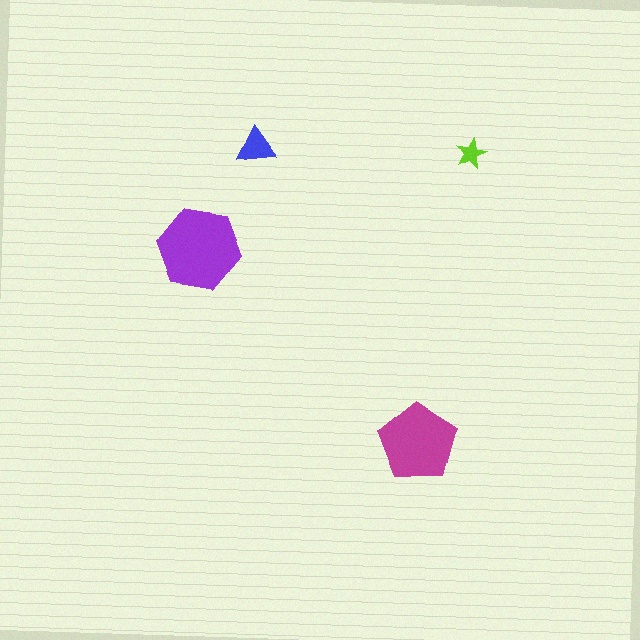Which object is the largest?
The purple hexagon.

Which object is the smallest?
The lime star.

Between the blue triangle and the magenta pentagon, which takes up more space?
The magenta pentagon.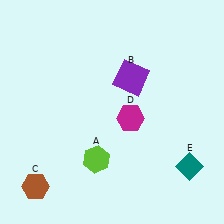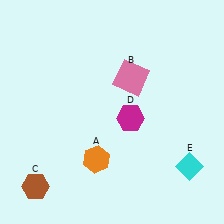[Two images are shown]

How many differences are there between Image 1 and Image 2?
There are 3 differences between the two images.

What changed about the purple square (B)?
In Image 1, B is purple. In Image 2, it changed to pink.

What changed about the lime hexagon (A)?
In Image 1, A is lime. In Image 2, it changed to orange.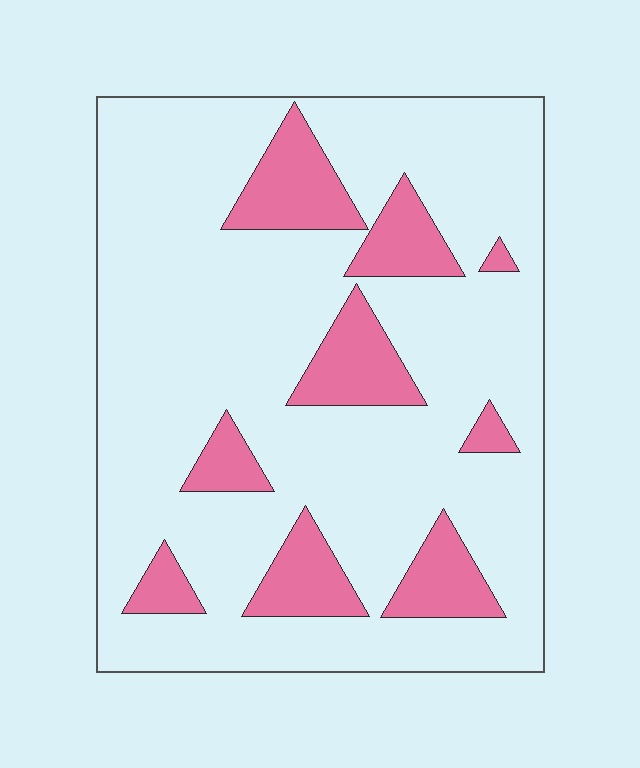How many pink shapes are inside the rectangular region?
9.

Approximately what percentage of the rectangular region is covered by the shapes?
Approximately 20%.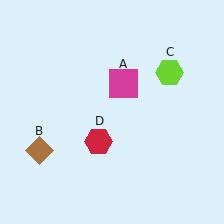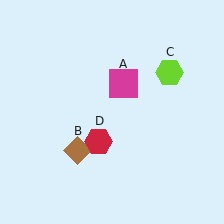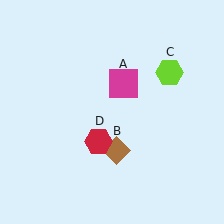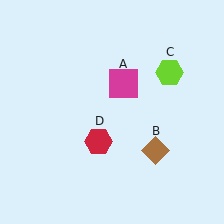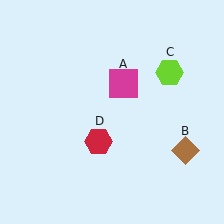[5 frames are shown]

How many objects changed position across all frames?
1 object changed position: brown diamond (object B).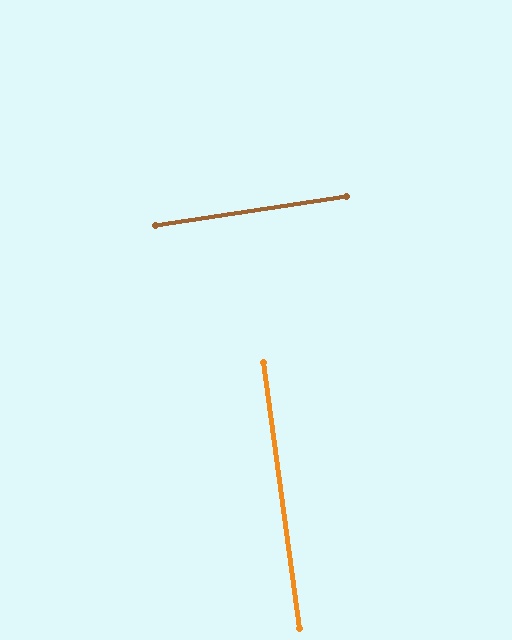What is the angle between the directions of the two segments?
Approximately 89 degrees.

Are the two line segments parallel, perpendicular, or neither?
Perpendicular — they meet at approximately 89°.